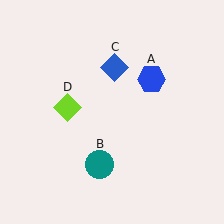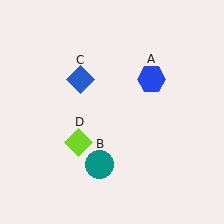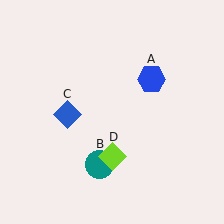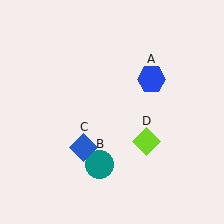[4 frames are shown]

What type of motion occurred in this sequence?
The blue diamond (object C), lime diamond (object D) rotated counterclockwise around the center of the scene.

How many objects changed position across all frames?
2 objects changed position: blue diamond (object C), lime diamond (object D).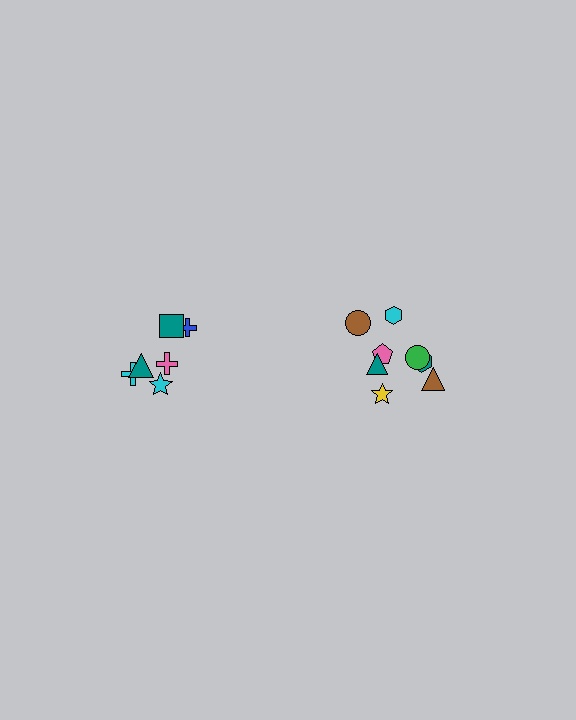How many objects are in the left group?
There are 6 objects.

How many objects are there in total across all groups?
There are 14 objects.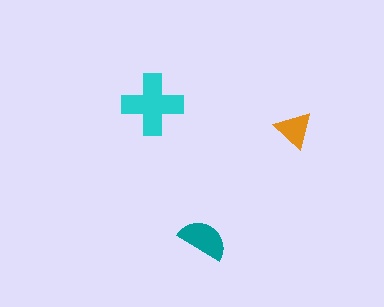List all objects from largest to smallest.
The cyan cross, the teal semicircle, the orange triangle.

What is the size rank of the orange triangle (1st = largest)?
3rd.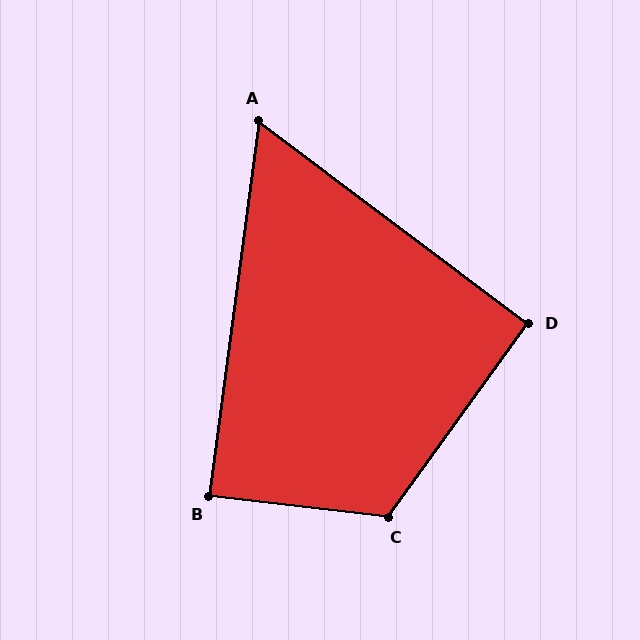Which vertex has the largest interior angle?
C, at approximately 119 degrees.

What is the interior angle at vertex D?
Approximately 91 degrees (approximately right).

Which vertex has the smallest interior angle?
A, at approximately 61 degrees.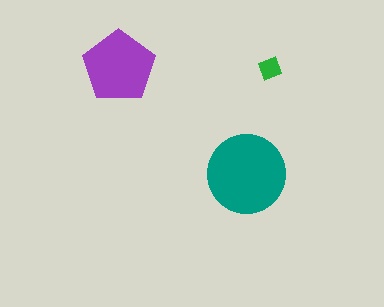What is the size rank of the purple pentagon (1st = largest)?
2nd.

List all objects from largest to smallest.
The teal circle, the purple pentagon, the green diamond.